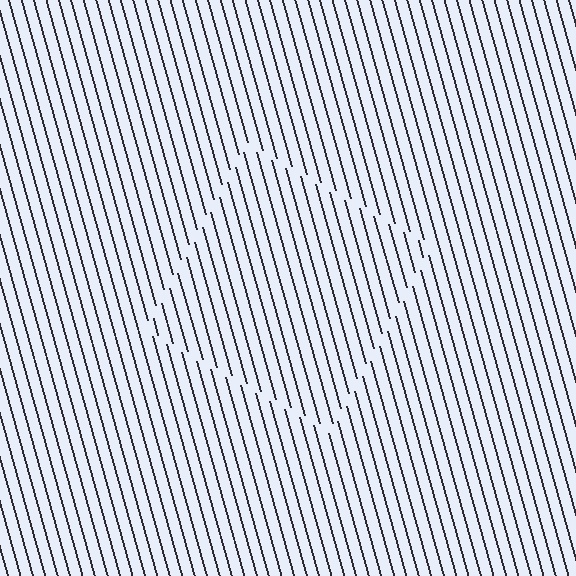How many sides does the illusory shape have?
4 sides — the line-ends trace a square.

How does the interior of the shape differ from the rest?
The interior of the shape contains the same grating, shifted by half a period — the contour is defined by the phase discontinuity where line-ends from the inner and outer gratings abut.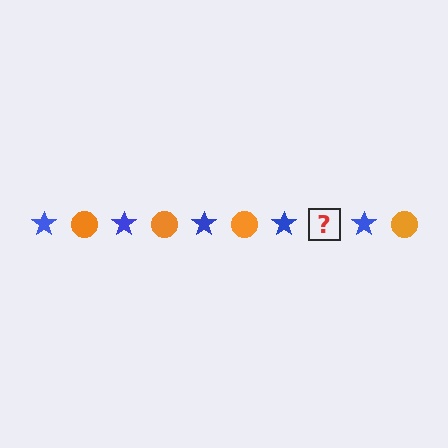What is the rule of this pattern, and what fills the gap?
The rule is that the pattern alternates between blue star and orange circle. The gap should be filled with an orange circle.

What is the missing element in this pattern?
The missing element is an orange circle.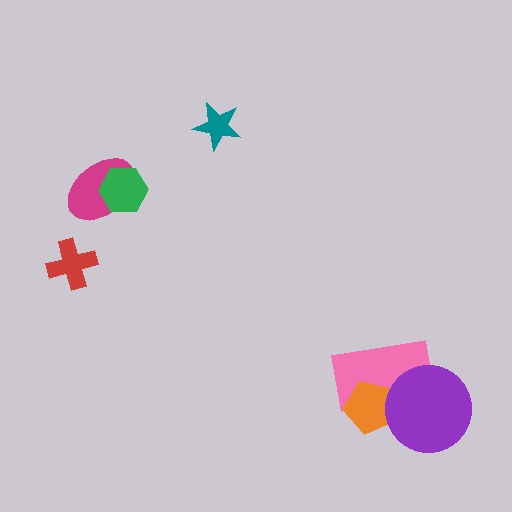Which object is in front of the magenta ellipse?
The green hexagon is in front of the magenta ellipse.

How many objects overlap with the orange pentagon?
2 objects overlap with the orange pentagon.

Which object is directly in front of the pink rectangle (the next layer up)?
The orange pentagon is directly in front of the pink rectangle.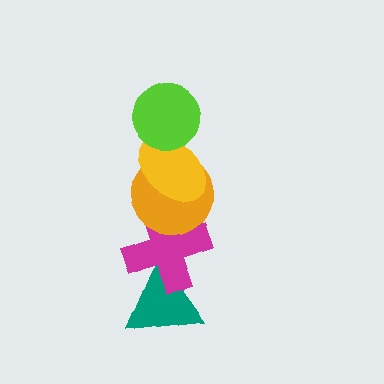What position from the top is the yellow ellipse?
The yellow ellipse is 2nd from the top.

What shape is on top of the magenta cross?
The orange circle is on top of the magenta cross.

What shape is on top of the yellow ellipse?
The lime circle is on top of the yellow ellipse.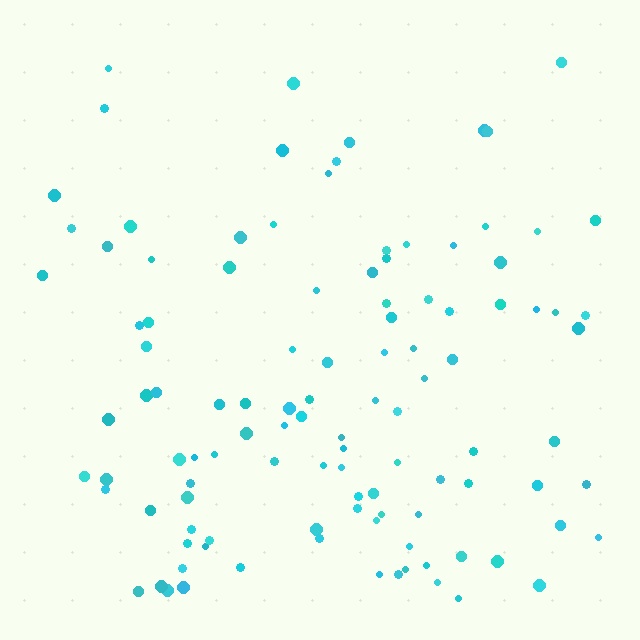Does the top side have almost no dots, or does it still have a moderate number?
Still a moderate number, just noticeably fewer than the bottom.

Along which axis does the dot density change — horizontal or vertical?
Vertical.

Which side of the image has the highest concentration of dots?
The bottom.